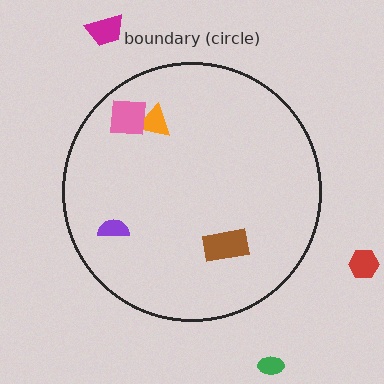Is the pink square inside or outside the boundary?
Inside.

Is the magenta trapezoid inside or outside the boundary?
Outside.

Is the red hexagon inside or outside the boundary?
Outside.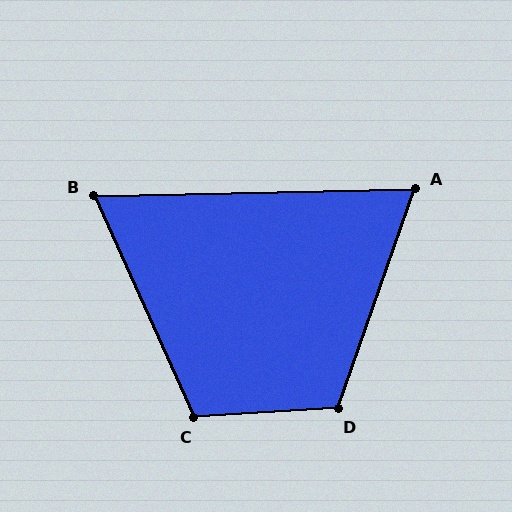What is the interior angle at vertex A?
Approximately 69 degrees (acute).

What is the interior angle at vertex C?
Approximately 111 degrees (obtuse).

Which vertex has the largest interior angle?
D, at approximately 113 degrees.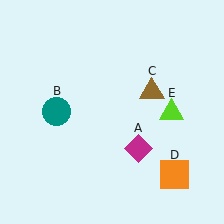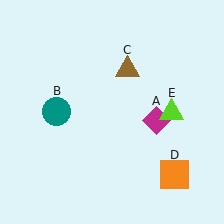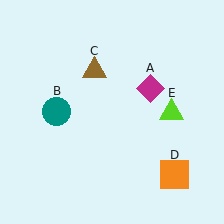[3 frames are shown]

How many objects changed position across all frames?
2 objects changed position: magenta diamond (object A), brown triangle (object C).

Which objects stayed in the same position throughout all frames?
Teal circle (object B) and orange square (object D) and lime triangle (object E) remained stationary.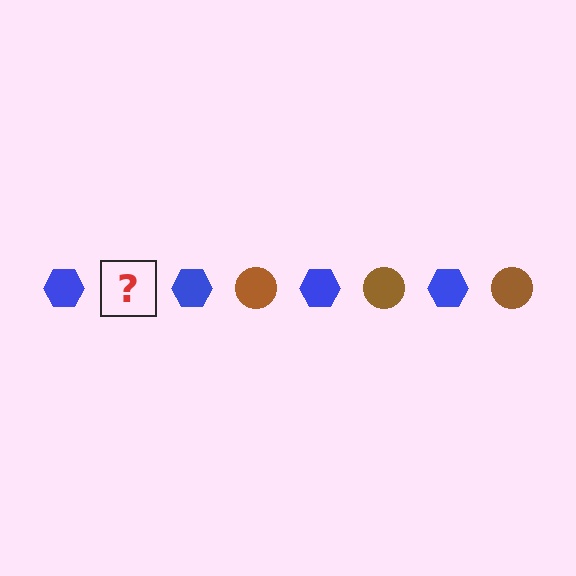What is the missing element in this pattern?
The missing element is a brown circle.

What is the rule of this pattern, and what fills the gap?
The rule is that the pattern alternates between blue hexagon and brown circle. The gap should be filled with a brown circle.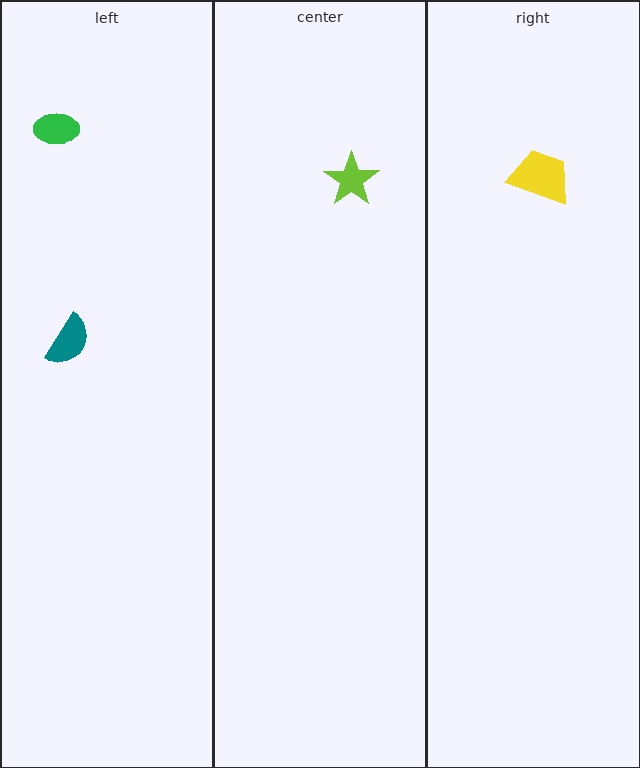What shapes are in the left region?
The green ellipse, the teal semicircle.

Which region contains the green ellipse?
The left region.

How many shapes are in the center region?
1.